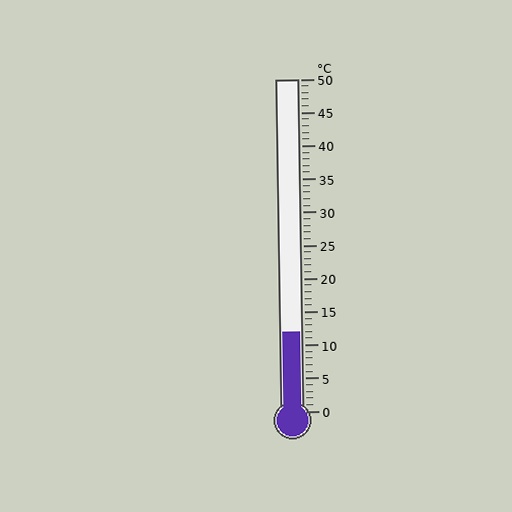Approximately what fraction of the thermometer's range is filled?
The thermometer is filled to approximately 25% of its range.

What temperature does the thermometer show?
The thermometer shows approximately 12°C.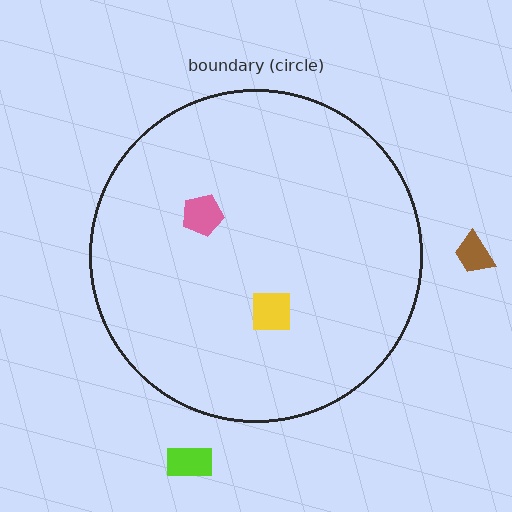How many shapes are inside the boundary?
2 inside, 2 outside.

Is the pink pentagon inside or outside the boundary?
Inside.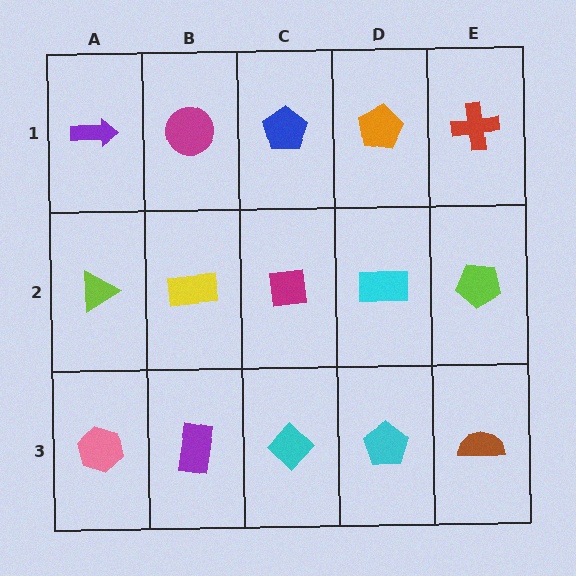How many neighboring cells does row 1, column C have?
3.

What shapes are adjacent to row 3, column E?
A lime pentagon (row 2, column E), a cyan pentagon (row 3, column D).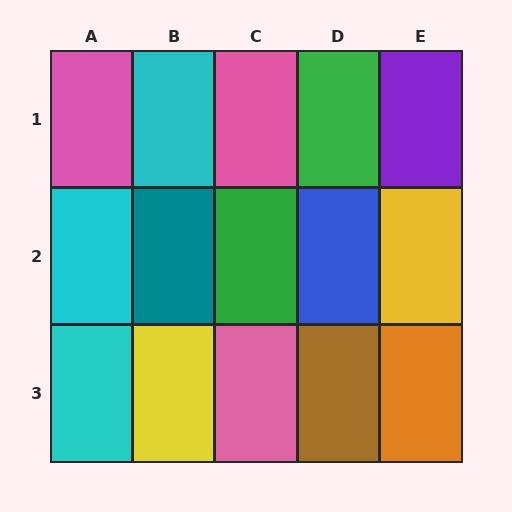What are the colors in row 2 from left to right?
Cyan, teal, green, blue, yellow.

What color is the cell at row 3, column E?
Orange.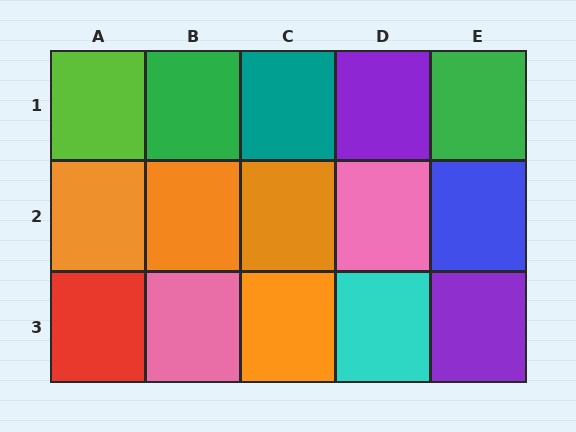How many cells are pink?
2 cells are pink.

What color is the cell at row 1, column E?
Green.